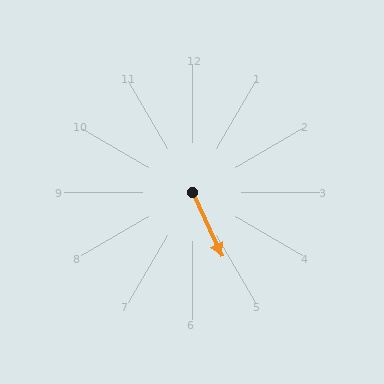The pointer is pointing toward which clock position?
Roughly 5 o'clock.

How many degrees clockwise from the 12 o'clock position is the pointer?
Approximately 155 degrees.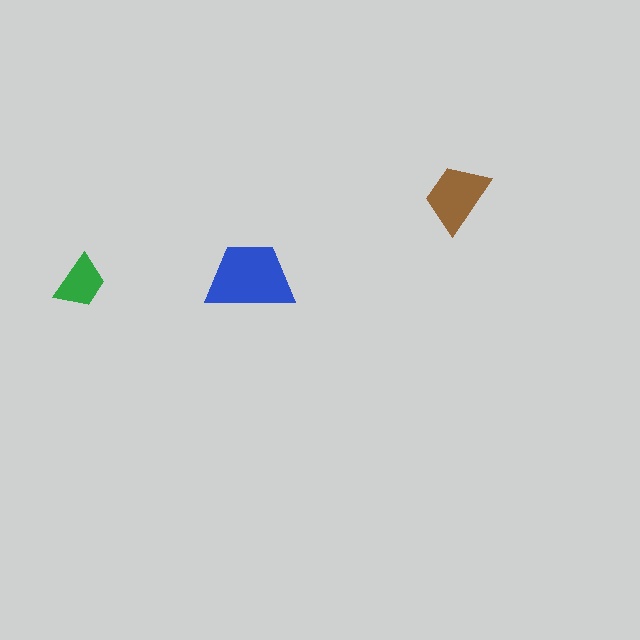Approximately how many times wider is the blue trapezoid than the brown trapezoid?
About 1.5 times wider.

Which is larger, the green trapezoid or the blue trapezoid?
The blue one.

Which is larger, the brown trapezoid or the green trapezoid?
The brown one.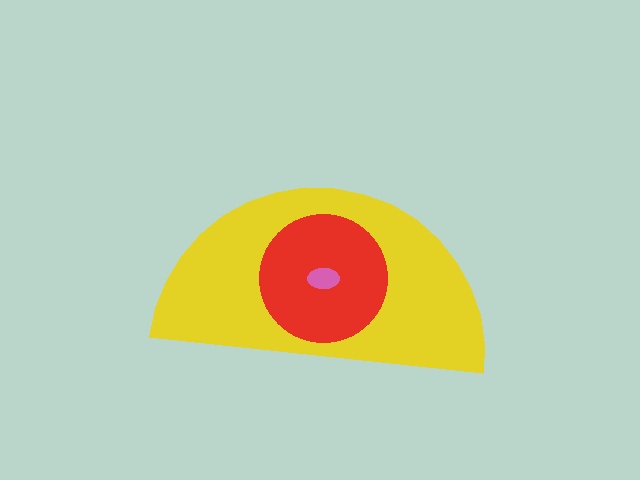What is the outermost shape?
The yellow semicircle.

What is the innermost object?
The pink ellipse.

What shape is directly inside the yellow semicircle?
The red circle.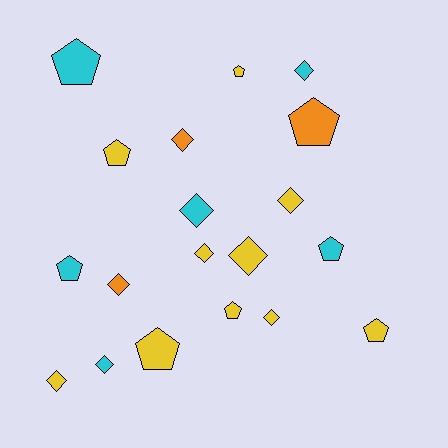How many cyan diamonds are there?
There are 3 cyan diamonds.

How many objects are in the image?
There are 19 objects.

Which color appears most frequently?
Yellow, with 10 objects.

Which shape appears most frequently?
Diamond, with 10 objects.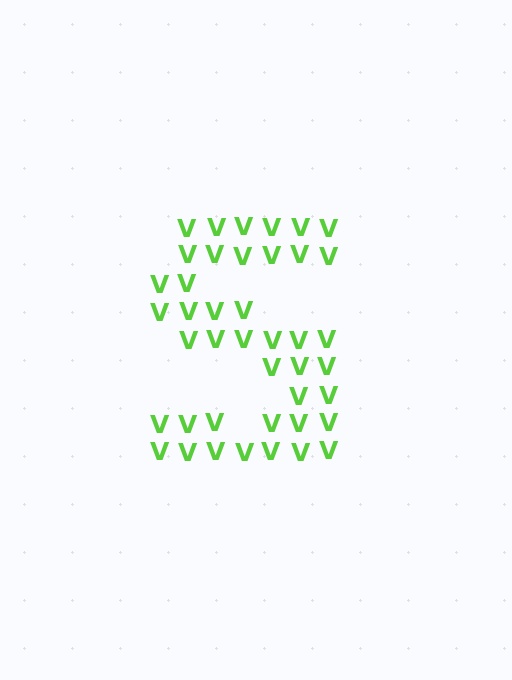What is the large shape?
The large shape is the letter S.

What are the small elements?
The small elements are letter V's.